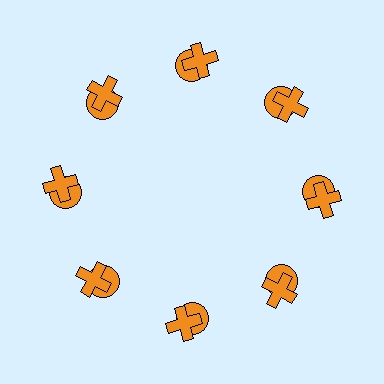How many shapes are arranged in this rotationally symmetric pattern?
There are 16 shapes, arranged in 8 groups of 2.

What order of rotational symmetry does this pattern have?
This pattern has 8-fold rotational symmetry.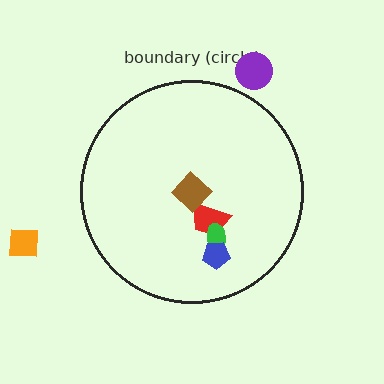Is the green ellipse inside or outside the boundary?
Inside.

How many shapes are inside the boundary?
4 inside, 2 outside.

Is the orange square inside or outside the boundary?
Outside.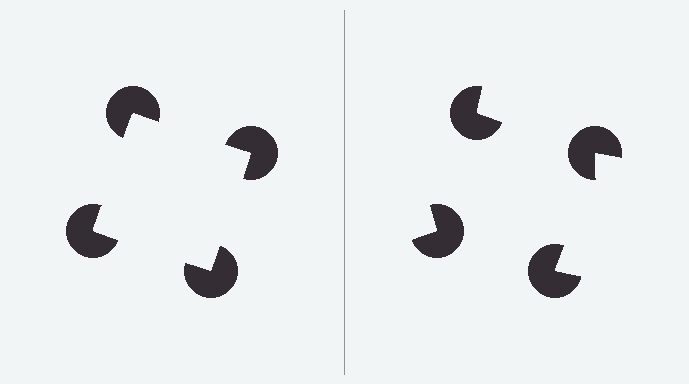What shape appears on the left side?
An illusory square.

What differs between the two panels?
The pac-man discs are positioned identically on both sides; only the wedge orientations differ. On the left they align to a square; on the right they are misaligned.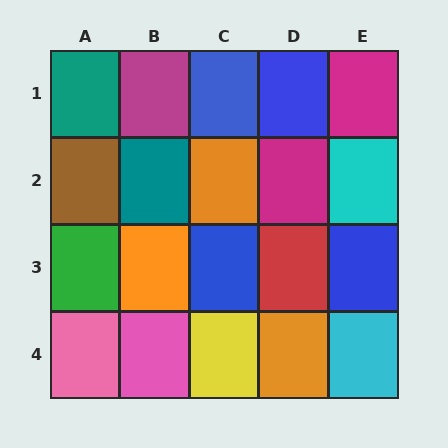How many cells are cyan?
2 cells are cyan.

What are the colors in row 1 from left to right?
Teal, magenta, blue, blue, magenta.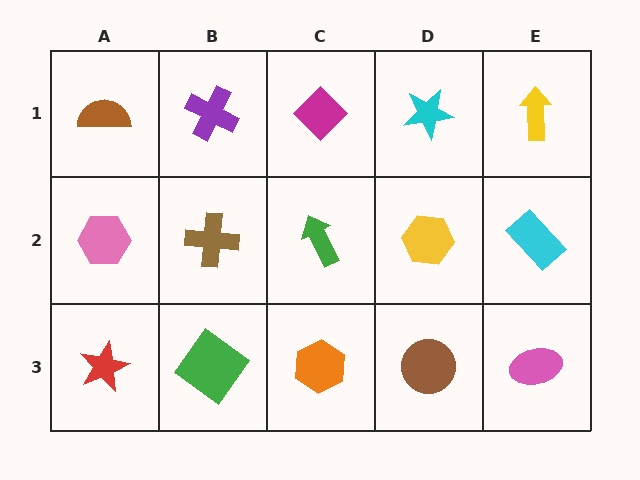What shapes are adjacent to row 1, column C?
A green arrow (row 2, column C), a purple cross (row 1, column B), a cyan star (row 1, column D).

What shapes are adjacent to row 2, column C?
A magenta diamond (row 1, column C), an orange hexagon (row 3, column C), a brown cross (row 2, column B), a yellow hexagon (row 2, column D).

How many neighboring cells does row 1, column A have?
2.